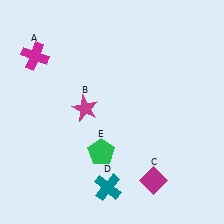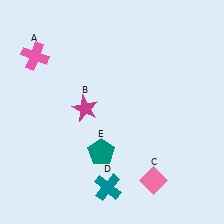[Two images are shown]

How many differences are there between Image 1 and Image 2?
There are 3 differences between the two images.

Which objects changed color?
A changed from magenta to pink. C changed from magenta to pink. E changed from green to teal.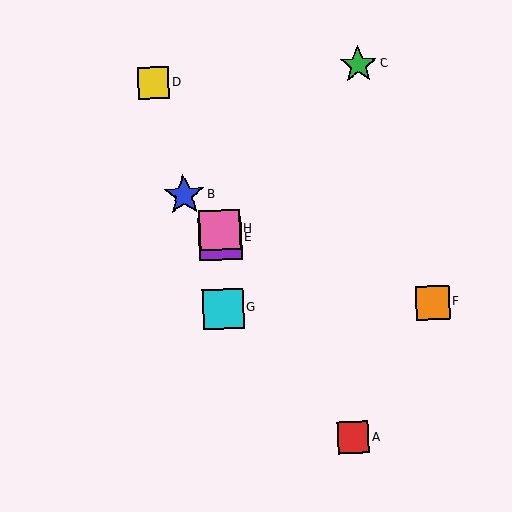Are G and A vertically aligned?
No, G is at x≈223 and A is at x≈353.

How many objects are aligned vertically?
3 objects (E, G, H) are aligned vertically.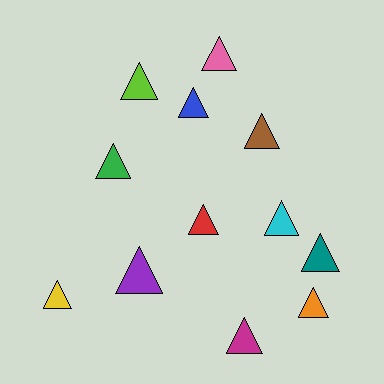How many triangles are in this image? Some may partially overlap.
There are 12 triangles.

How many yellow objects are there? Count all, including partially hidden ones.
There is 1 yellow object.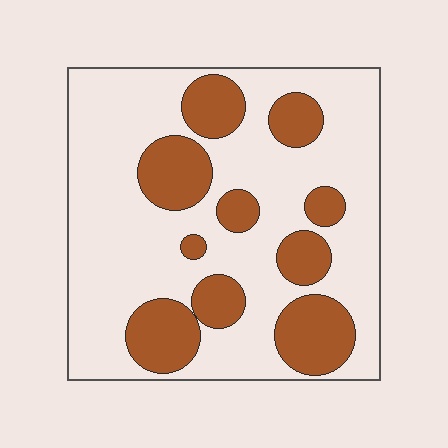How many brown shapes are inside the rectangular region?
10.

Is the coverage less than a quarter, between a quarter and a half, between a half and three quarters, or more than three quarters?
Between a quarter and a half.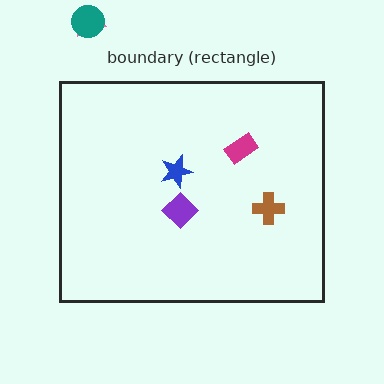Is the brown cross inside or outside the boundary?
Inside.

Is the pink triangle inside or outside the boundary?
Outside.